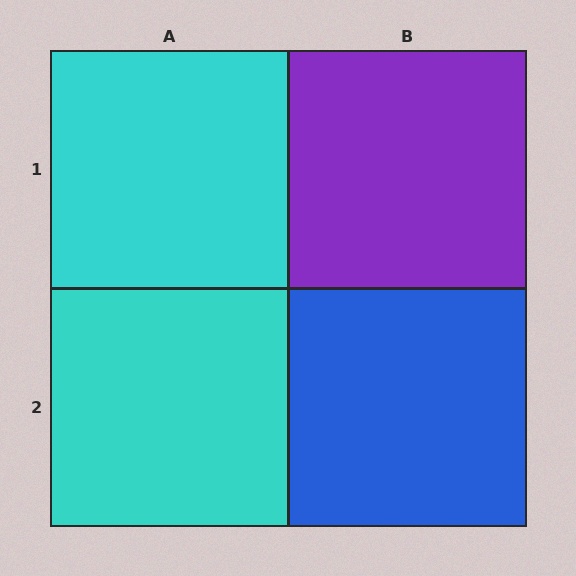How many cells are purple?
1 cell is purple.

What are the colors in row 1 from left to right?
Cyan, purple.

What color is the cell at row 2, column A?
Cyan.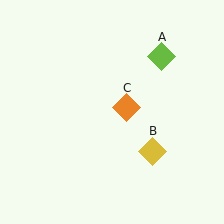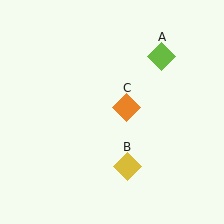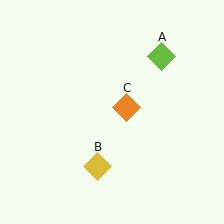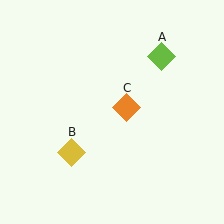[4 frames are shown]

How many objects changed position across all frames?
1 object changed position: yellow diamond (object B).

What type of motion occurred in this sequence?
The yellow diamond (object B) rotated clockwise around the center of the scene.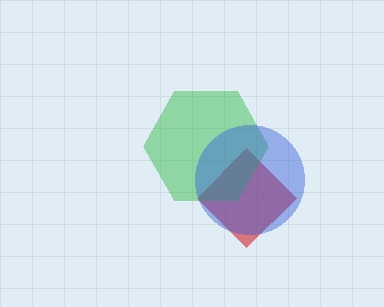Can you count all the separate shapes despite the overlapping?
Yes, there are 3 separate shapes.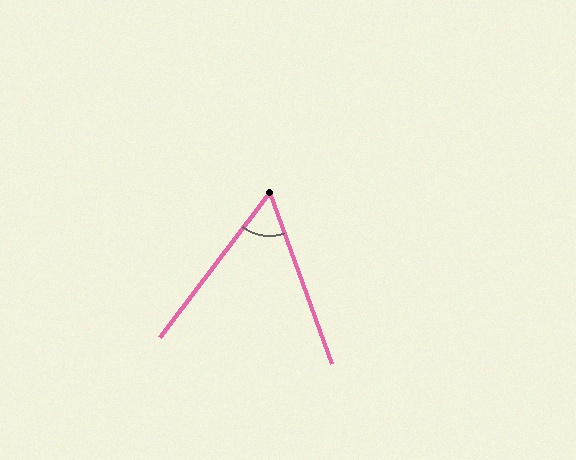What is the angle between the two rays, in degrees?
Approximately 57 degrees.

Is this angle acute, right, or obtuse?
It is acute.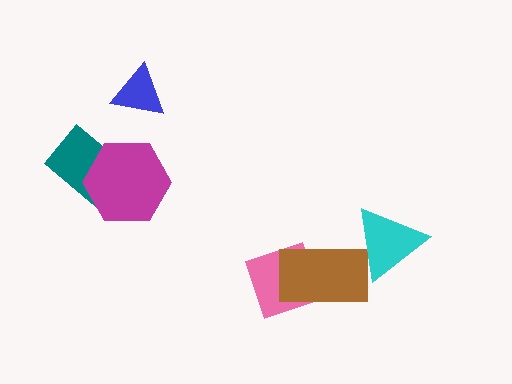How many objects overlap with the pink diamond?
1 object overlaps with the pink diamond.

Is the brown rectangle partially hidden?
Yes, it is partially covered by another shape.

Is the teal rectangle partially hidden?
Yes, it is partially covered by another shape.